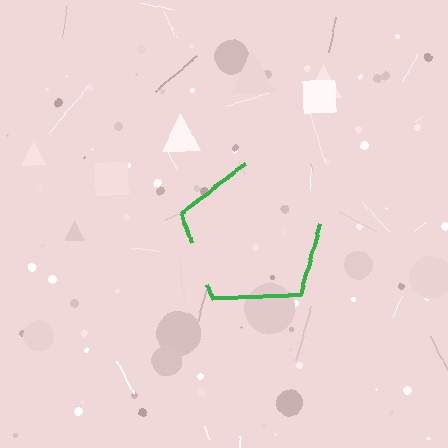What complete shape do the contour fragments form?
The contour fragments form a pentagon.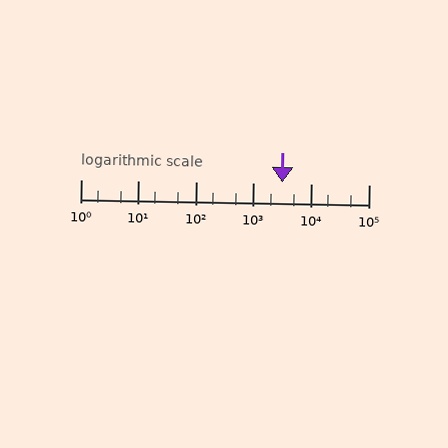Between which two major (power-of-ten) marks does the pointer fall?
The pointer is between 1000 and 10000.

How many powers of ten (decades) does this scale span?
The scale spans 5 decades, from 1 to 100000.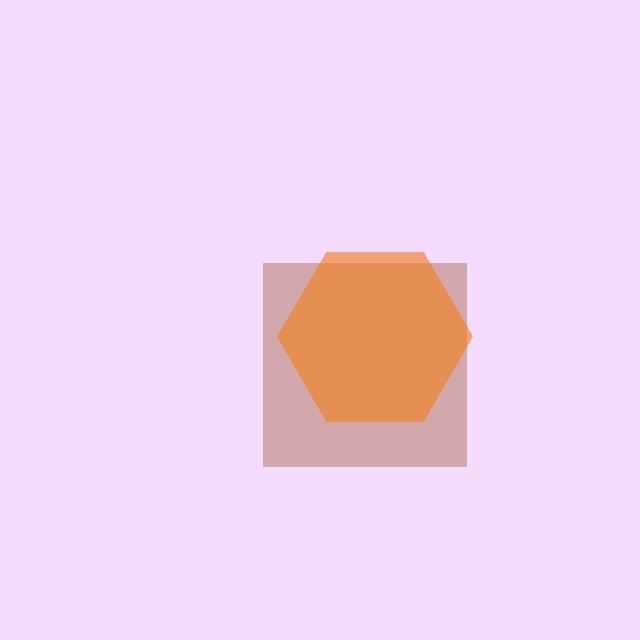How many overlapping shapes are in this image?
There are 2 overlapping shapes in the image.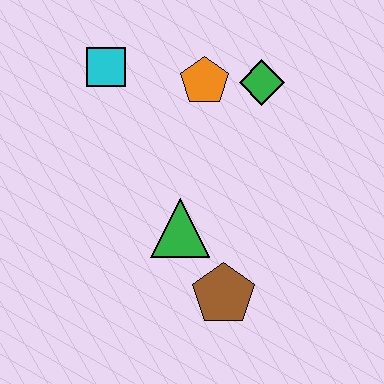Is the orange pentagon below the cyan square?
Yes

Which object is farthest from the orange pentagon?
The brown pentagon is farthest from the orange pentagon.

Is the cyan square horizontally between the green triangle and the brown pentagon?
No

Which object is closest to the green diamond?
The orange pentagon is closest to the green diamond.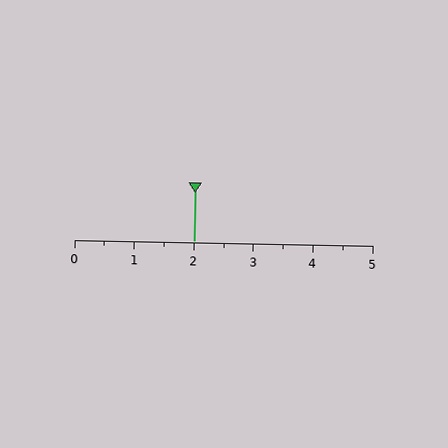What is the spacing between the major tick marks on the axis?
The major ticks are spaced 1 apart.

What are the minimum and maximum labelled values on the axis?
The axis runs from 0 to 5.